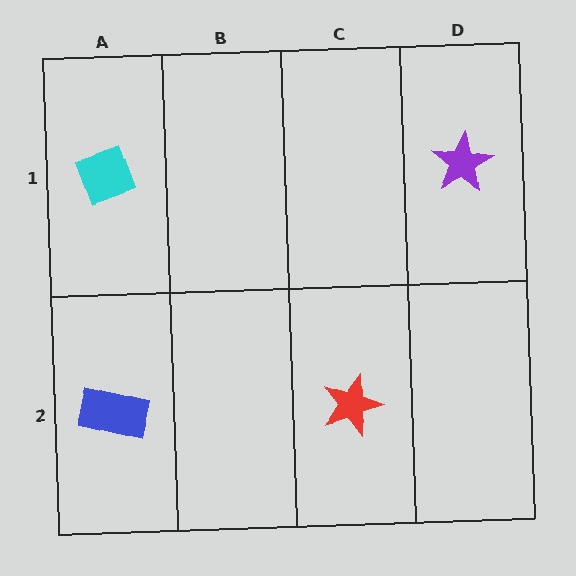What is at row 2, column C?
A red star.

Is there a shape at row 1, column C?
No, that cell is empty.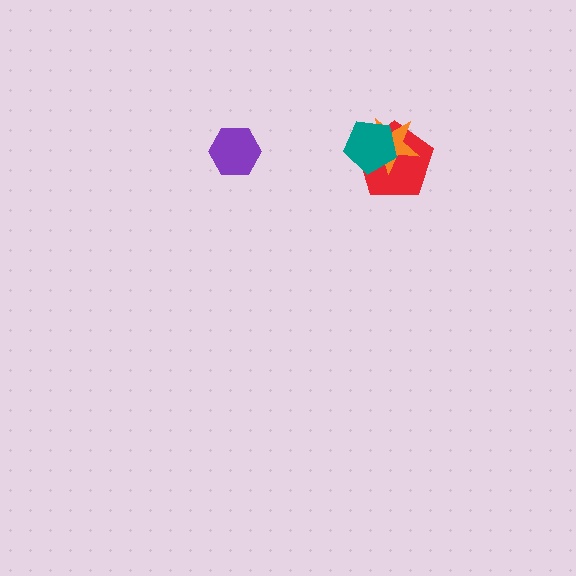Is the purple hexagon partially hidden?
No, no other shape covers it.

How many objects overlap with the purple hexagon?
0 objects overlap with the purple hexagon.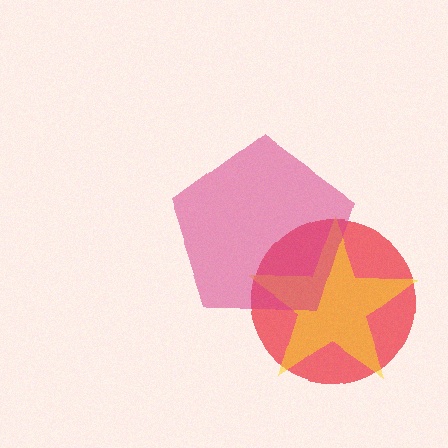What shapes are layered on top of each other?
The layered shapes are: a red circle, a yellow star, a magenta pentagon.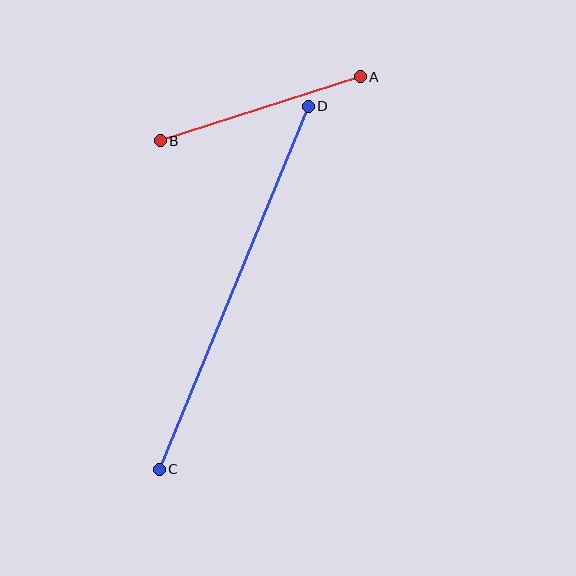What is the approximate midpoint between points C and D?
The midpoint is at approximately (234, 288) pixels.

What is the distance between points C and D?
The distance is approximately 392 pixels.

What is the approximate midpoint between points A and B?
The midpoint is at approximately (260, 109) pixels.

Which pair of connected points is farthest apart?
Points C and D are farthest apart.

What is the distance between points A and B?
The distance is approximately 210 pixels.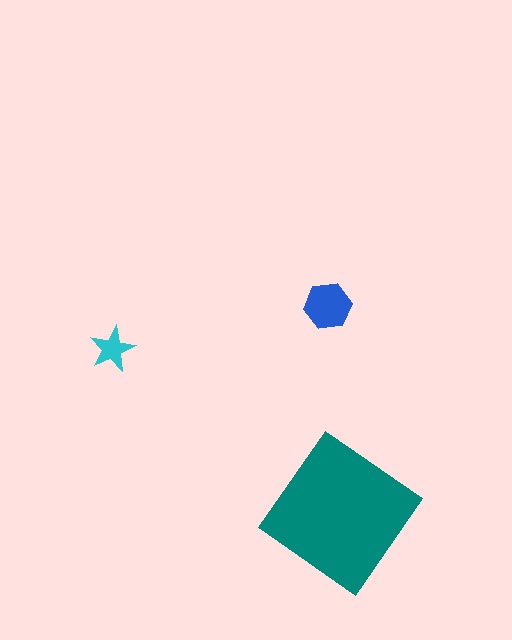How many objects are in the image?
There are 3 objects in the image.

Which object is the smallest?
The cyan star.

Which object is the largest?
The teal diamond.